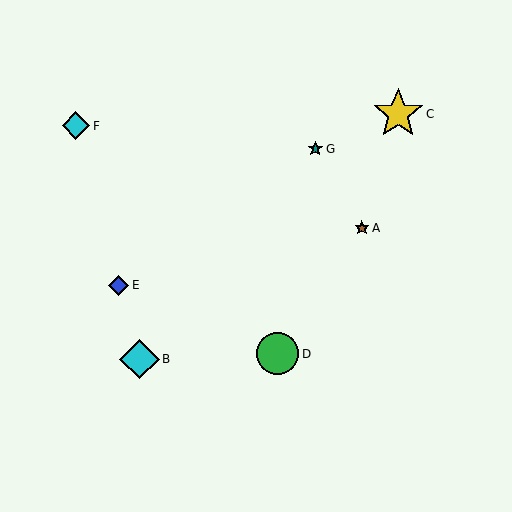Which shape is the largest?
The yellow star (labeled C) is the largest.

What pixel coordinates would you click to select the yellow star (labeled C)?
Click at (398, 114) to select the yellow star C.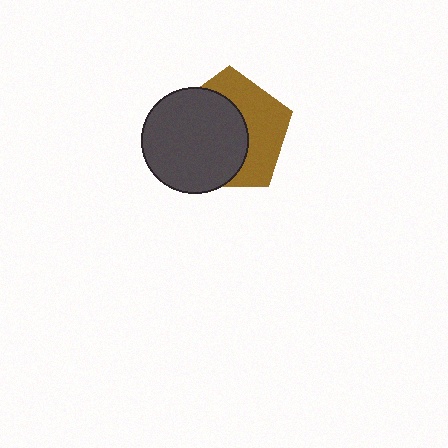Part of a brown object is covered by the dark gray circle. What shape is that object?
It is a pentagon.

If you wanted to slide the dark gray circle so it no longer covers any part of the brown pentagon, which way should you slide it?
Slide it left — that is the most direct way to separate the two shapes.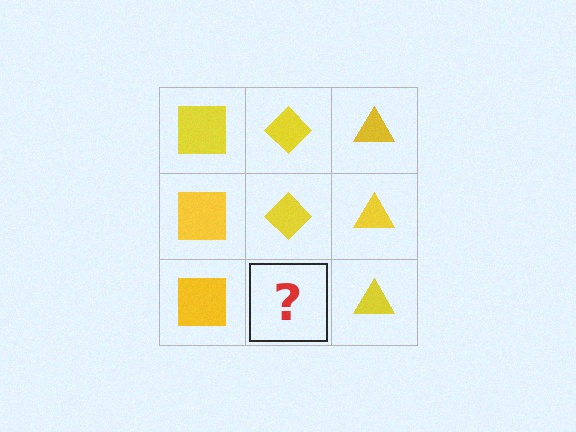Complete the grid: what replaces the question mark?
The question mark should be replaced with a yellow diamond.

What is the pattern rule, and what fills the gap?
The rule is that each column has a consistent shape. The gap should be filled with a yellow diamond.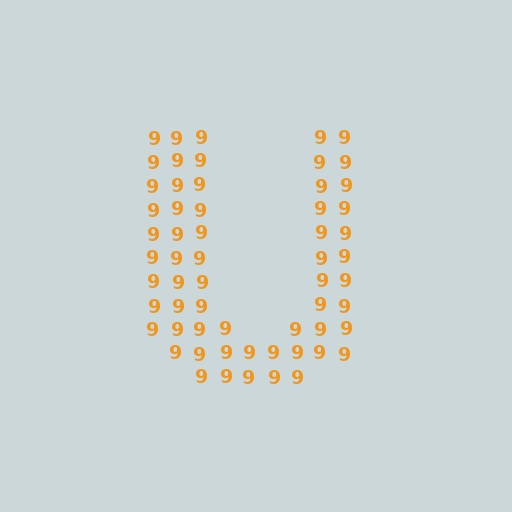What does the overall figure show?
The overall figure shows the letter U.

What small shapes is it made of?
It is made of small digit 9's.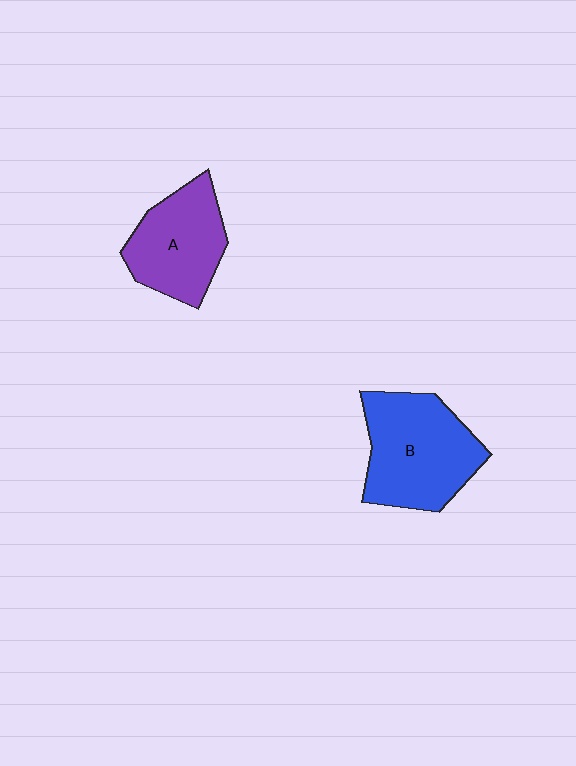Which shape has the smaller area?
Shape A (purple).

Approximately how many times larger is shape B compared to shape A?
Approximately 1.3 times.